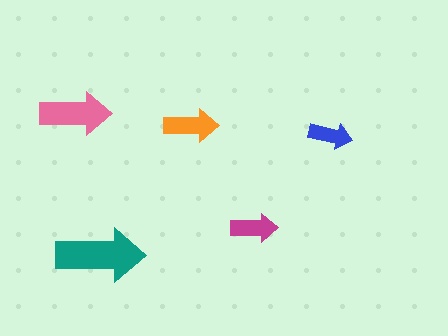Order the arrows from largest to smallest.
the teal one, the pink one, the orange one, the magenta one, the blue one.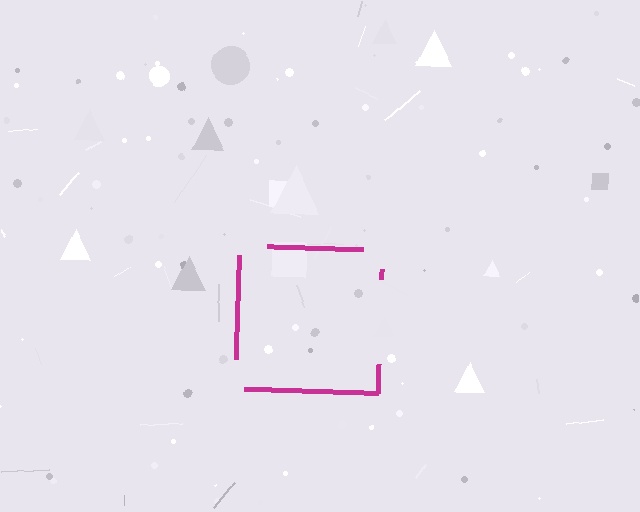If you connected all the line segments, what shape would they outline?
They would outline a square.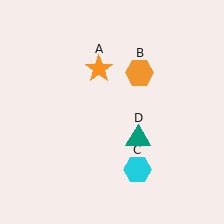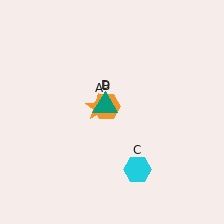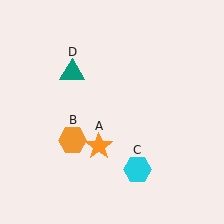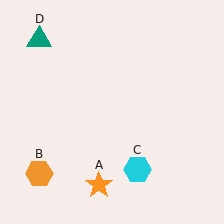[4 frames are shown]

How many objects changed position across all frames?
3 objects changed position: orange star (object A), orange hexagon (object B), teal triangle (object D).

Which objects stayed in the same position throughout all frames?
Cyan hexagon (object C) remained stationary.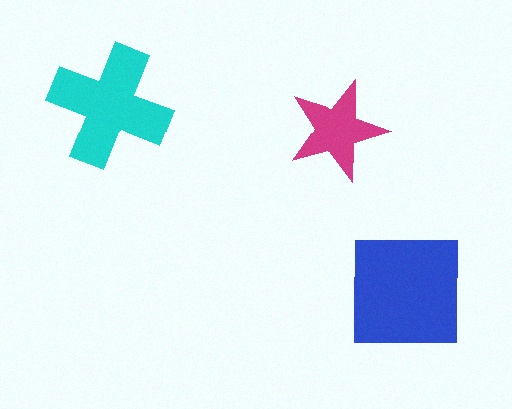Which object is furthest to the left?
The cyan cross is leftmost.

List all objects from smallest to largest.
The magenta star, the cyan cross, the blue square.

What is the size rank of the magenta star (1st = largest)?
3rd.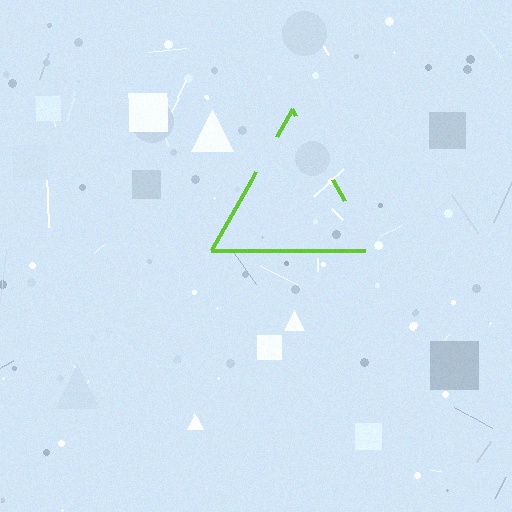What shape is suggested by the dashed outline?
The dashed outline suggests a triangle.